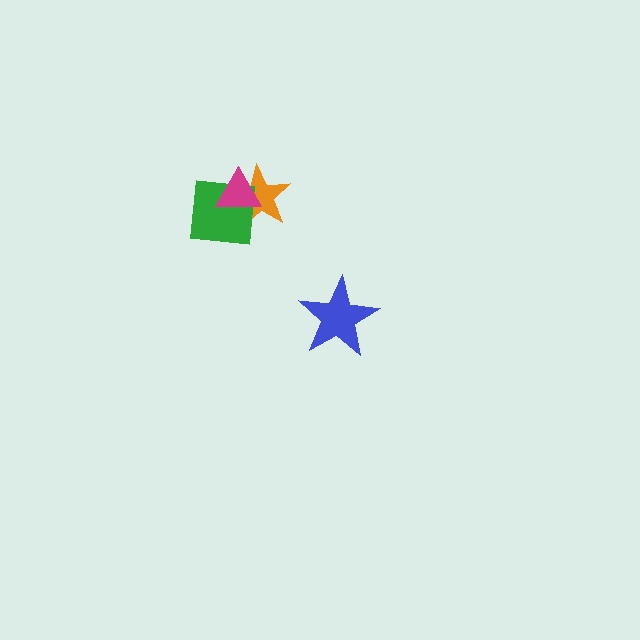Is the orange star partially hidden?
Yes, it is partially covered by another shape.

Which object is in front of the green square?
The magenta triangle is in front of the green square.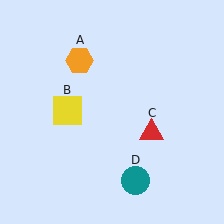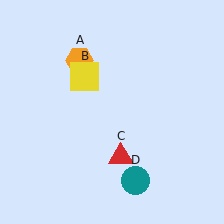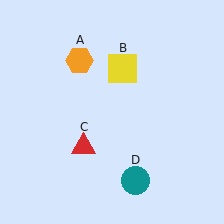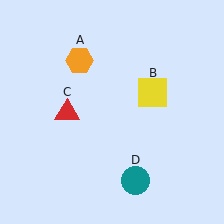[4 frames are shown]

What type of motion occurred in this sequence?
The yellow square (object B), red triangle (object C) rotated clockwise around the center of the scene.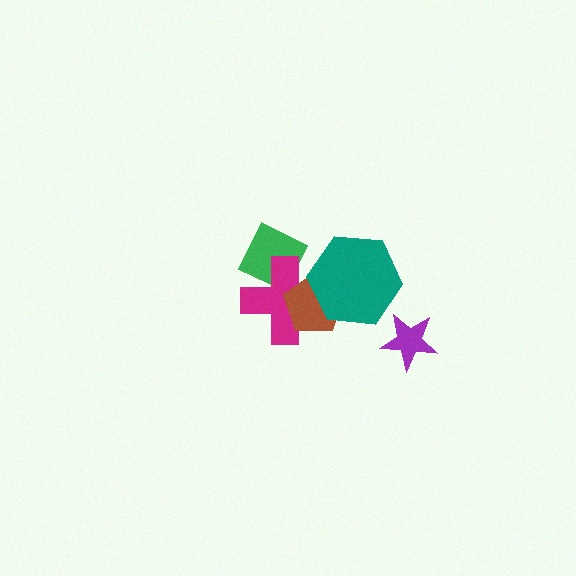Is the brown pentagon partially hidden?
Yes, it is partially covered by another shape.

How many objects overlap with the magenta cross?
3 objects overlap with the magenta cross.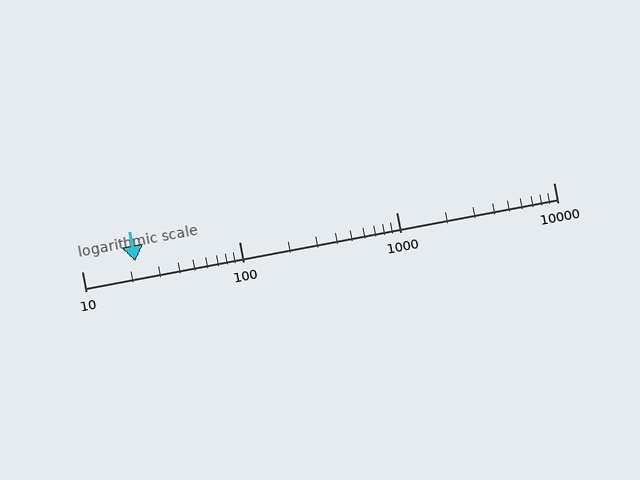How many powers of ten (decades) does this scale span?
The scale spans 3 decades, from 10 to 10000.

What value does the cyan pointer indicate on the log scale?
The pointer indicates approximately 22.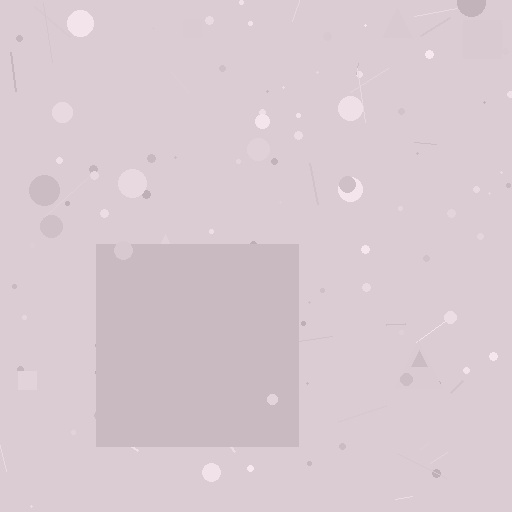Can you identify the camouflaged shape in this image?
The camouflaged shape is a square.